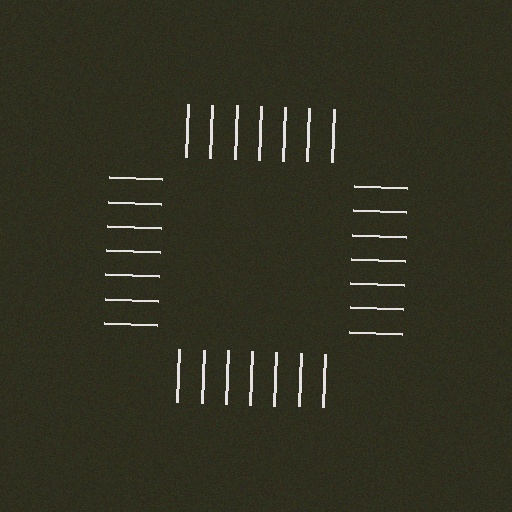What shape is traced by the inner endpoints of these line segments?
An illusory square — the line segments terminate on its edges but no continuous stroke is drawn.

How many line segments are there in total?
28 — 7 along each of the 4 edges.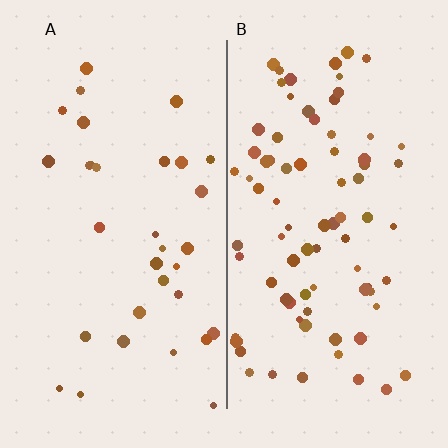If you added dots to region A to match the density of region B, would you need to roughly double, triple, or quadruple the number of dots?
Approximately double.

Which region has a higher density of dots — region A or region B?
B (the right).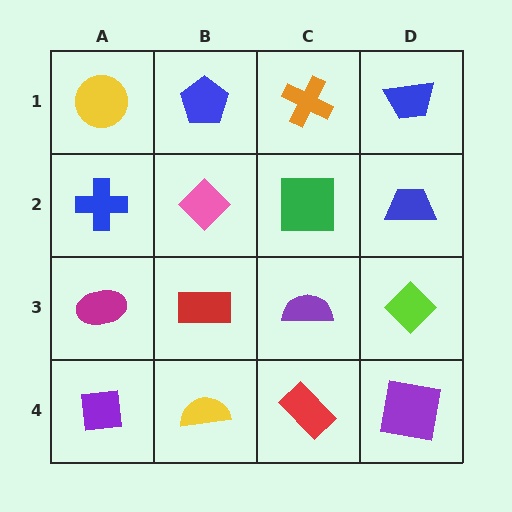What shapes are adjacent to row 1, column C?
A green square (row 2, column C), a blue pentagon (row 1, column B), a blue trapezoid (row 1, column D).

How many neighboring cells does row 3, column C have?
4.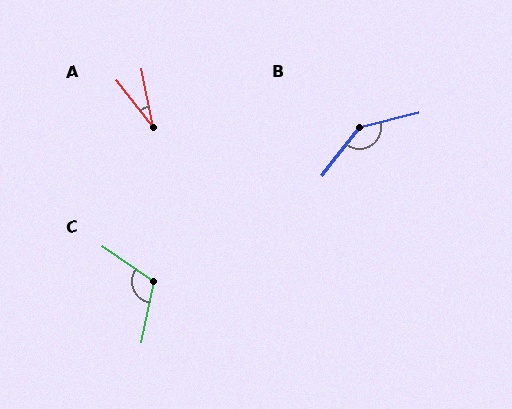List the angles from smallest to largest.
A (27°), C (114°), B (141°).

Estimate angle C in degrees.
Approximately 114 degrees.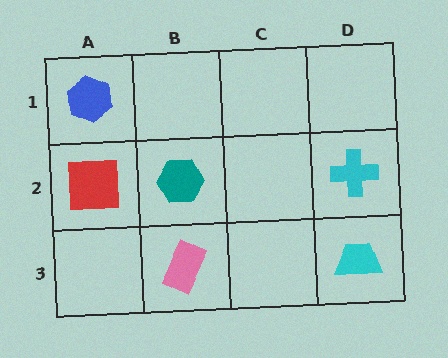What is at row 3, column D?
A cyan trapezoid.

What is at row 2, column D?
A cyan cross.